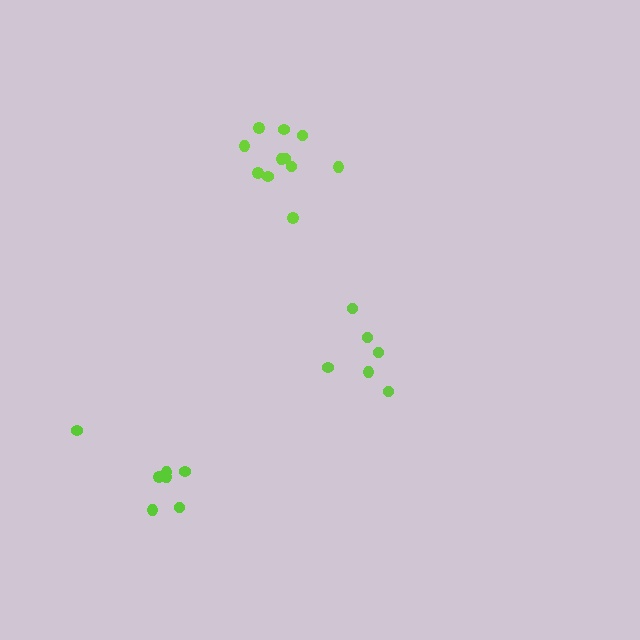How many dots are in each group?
Group 1: 11 dots, Group 2: 6 dots, Group 3: 7 dots (24 total).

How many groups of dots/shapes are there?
There are 3 groups.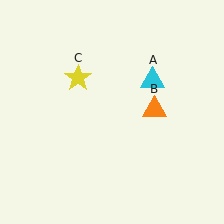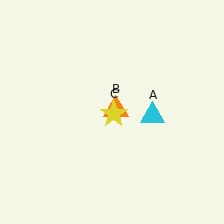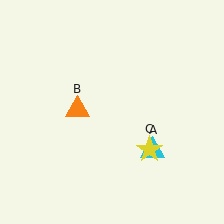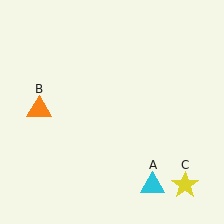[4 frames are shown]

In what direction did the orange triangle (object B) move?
The orange triangle (object B) moved left.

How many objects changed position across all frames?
3 objects changed position: cyan triangle (object A), orange triangle (object B), yellow star (object C).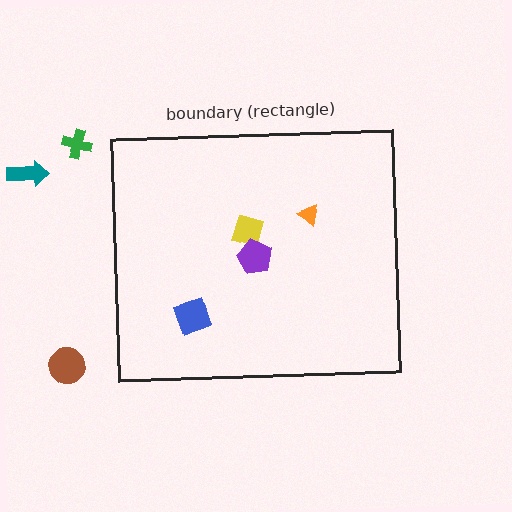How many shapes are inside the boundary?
4 inside, 3 outside.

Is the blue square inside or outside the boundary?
Inside.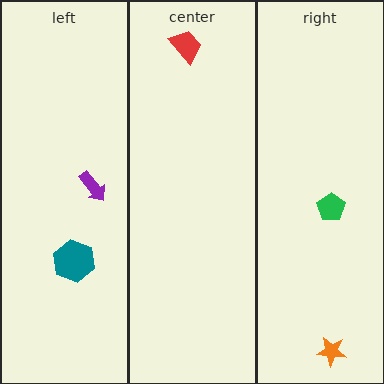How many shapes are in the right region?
2.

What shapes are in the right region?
The green pentagon, the orange star.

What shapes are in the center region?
The red trapezoid.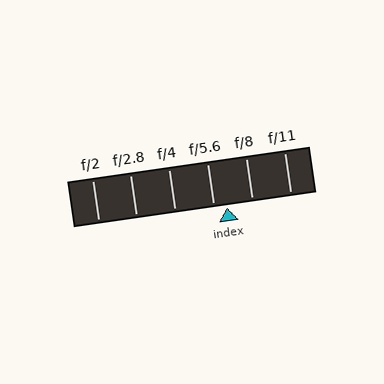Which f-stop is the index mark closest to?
The index mark is closest to f/5.6.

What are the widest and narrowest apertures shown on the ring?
The widest aperture shown is f/2 and the narrowest is f/11.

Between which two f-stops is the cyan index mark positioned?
The index mark is between f/5.6 and f/8.